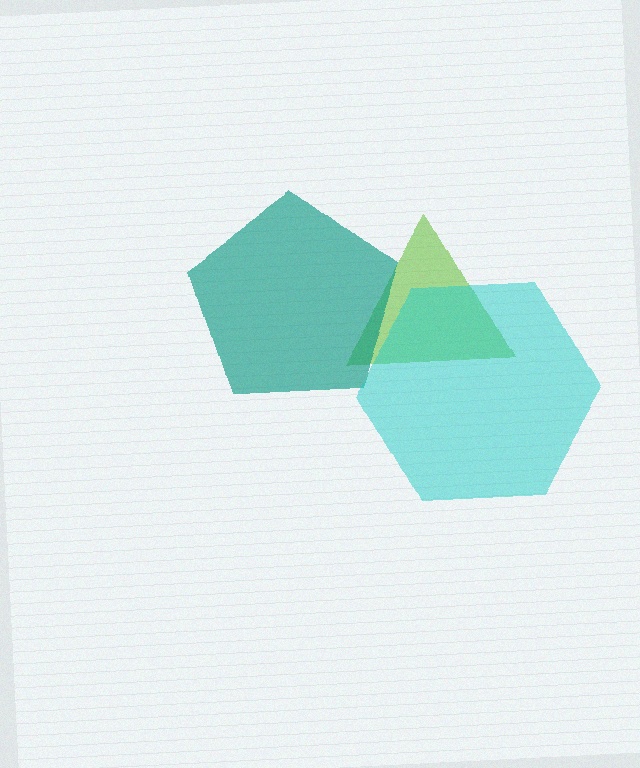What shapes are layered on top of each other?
The layered shapes are: a lime triangle, a teal pentagon, a cyan hexagon.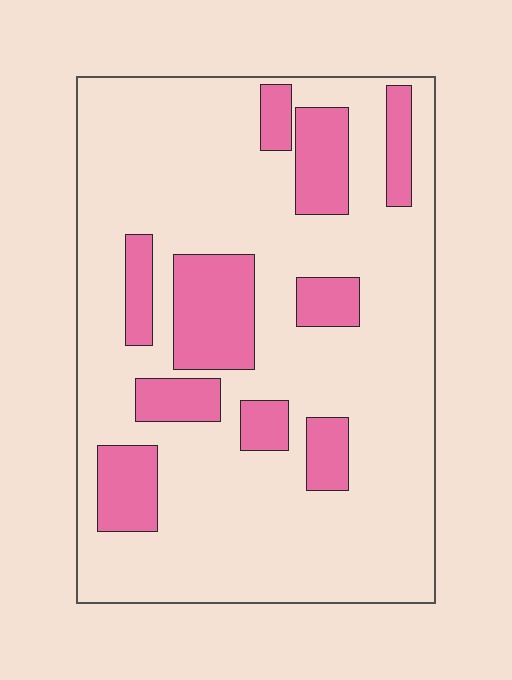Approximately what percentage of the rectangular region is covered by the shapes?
Approximately 20%.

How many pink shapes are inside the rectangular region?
10.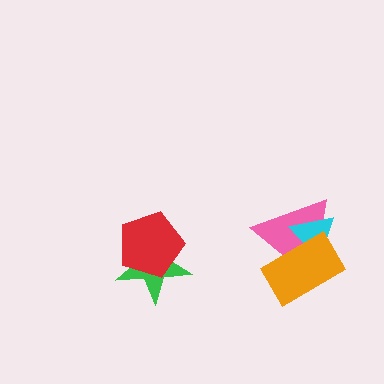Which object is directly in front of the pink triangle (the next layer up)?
The cyan triangle is directly in front of the pink triangle.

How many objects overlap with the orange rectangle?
2 objects overlap with the orange rectangle.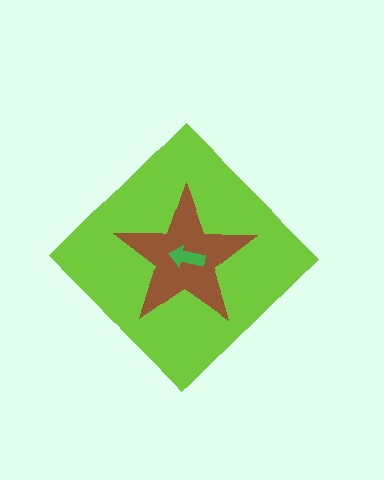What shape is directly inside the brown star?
The green arrow.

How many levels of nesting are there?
3.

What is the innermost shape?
The green arrow.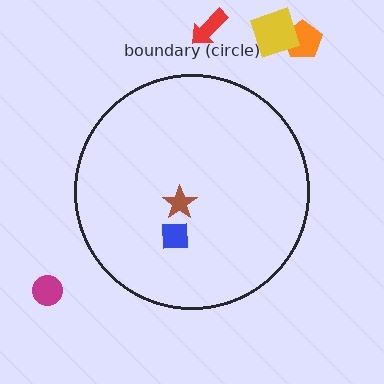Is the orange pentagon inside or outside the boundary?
Outside.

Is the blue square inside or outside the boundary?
Inside.